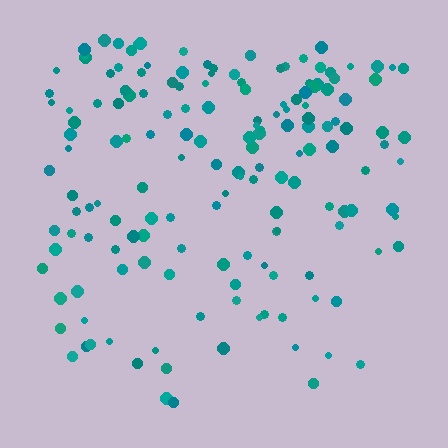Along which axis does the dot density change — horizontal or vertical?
Vertical.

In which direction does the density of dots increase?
From bottom to top, with the top side densest.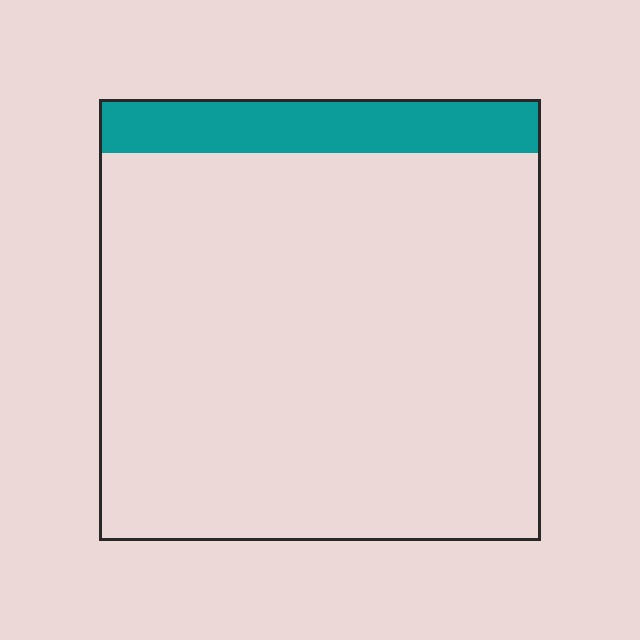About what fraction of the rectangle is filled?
About one eighth (1/8).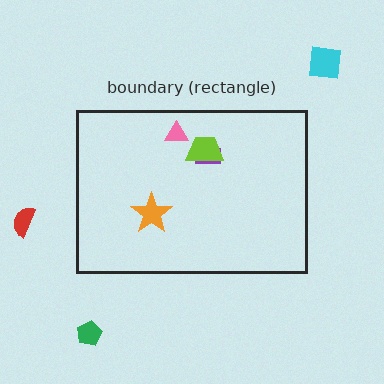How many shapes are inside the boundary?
4 inside, 3 outside.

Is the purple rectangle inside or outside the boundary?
Inside.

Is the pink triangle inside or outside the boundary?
Inside.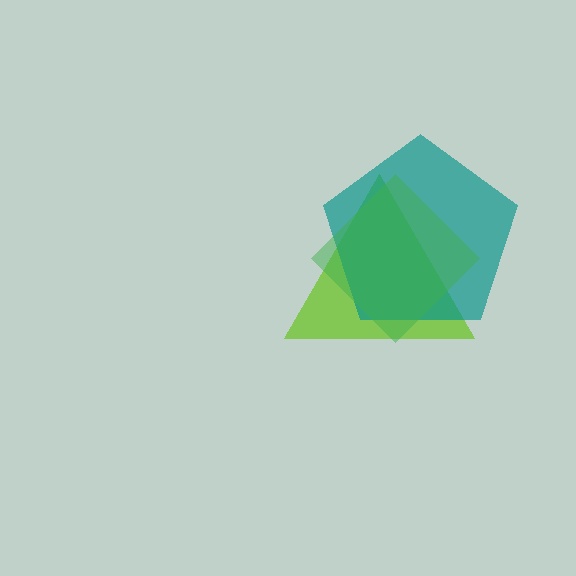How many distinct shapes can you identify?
There are 3 distinct shapes: a lime triangle, a teal pentagon, a green diamond.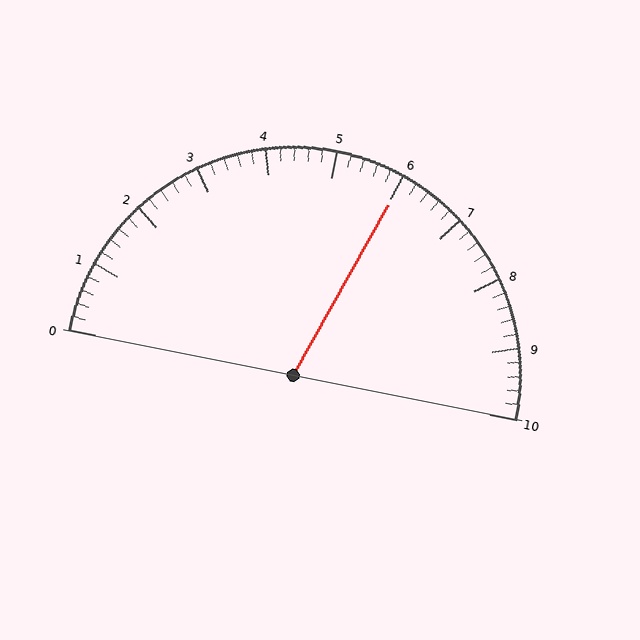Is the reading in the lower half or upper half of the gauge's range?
The reading is in the upper half of the range (0 to 10).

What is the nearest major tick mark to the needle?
The nearest major tick mark is 6.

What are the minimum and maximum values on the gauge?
The gauge ranges from 0 to 10.